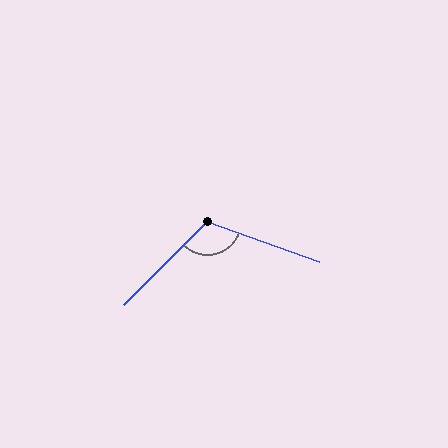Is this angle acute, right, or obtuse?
It is obtuse.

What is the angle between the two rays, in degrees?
Approximately 115 degrees.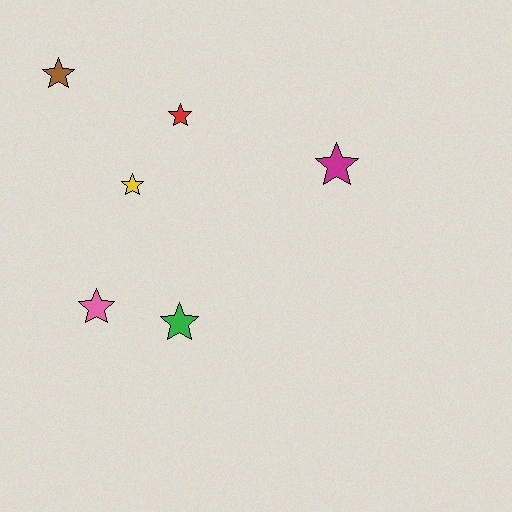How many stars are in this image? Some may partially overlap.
There are 6 stars.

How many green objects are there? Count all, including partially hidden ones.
There is 1 green object.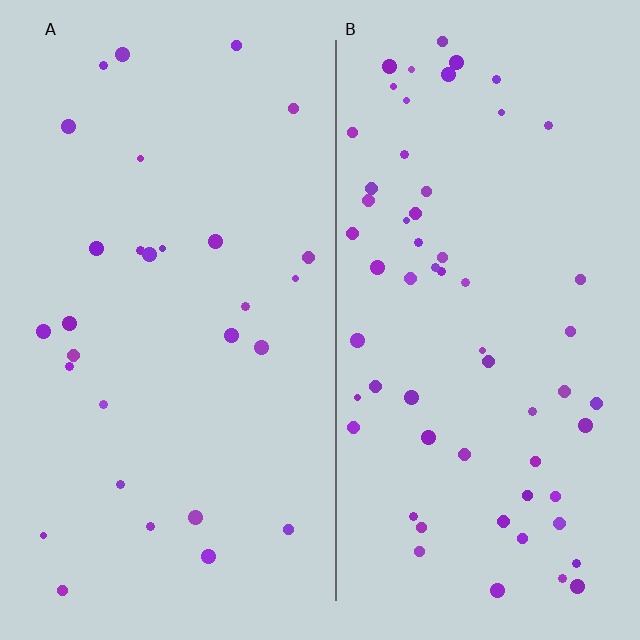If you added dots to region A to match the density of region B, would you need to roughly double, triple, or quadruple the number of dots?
Approximately double.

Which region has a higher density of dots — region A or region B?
B (the right).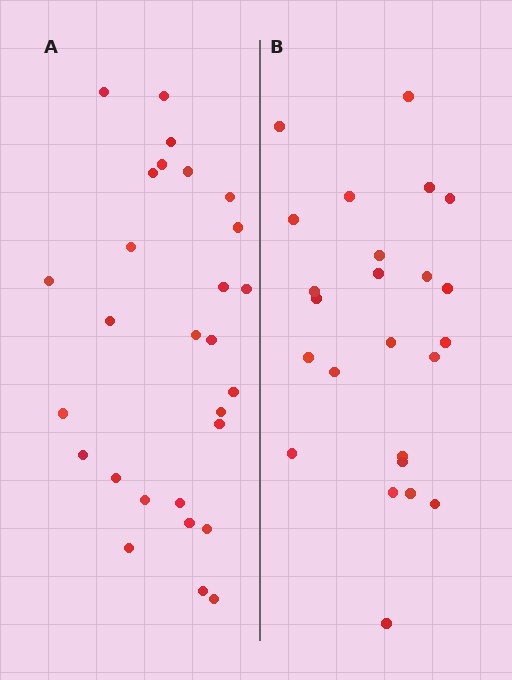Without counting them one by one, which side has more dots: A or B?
Region A (the left region) has more dots.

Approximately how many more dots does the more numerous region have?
Region A has about 4 more dots than region B.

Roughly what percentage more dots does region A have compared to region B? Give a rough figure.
About 15% more.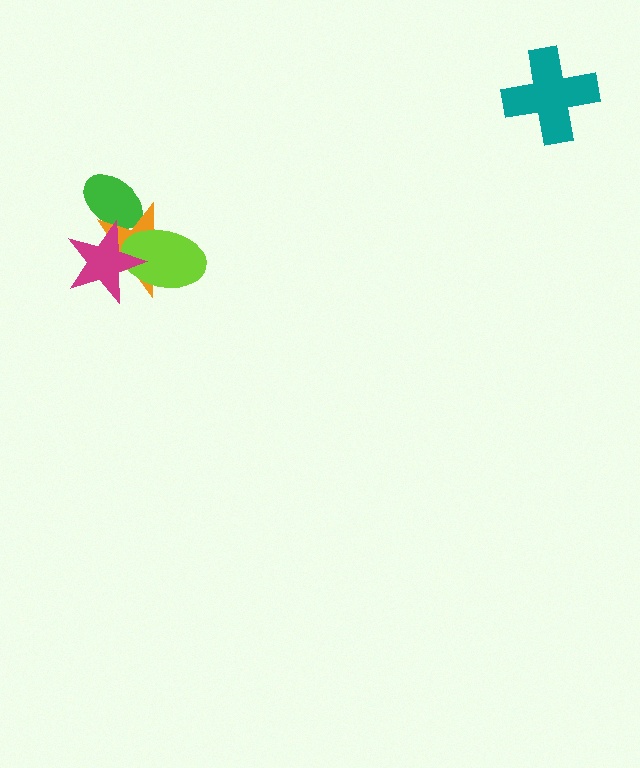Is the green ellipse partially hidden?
Yes, it is partially covered by another shape.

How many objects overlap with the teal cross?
0 objects overlap with the teal cross.